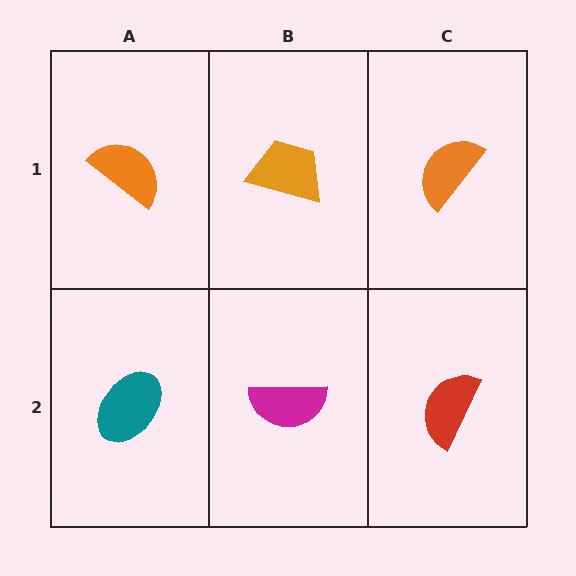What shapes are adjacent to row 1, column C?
A red semicircle (row 2, column C), an orange trapezoid (row 1, column B).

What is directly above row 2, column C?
An orange semicircle.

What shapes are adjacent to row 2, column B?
An orange trapezoid (row 1, column B), a teal ellipse (row 2, column A), a red semicircle (row 2, column C).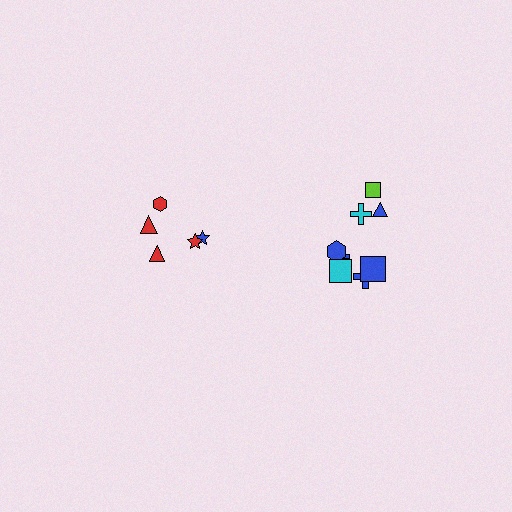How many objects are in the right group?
There are 8 objects.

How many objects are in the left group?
There are 5 objects.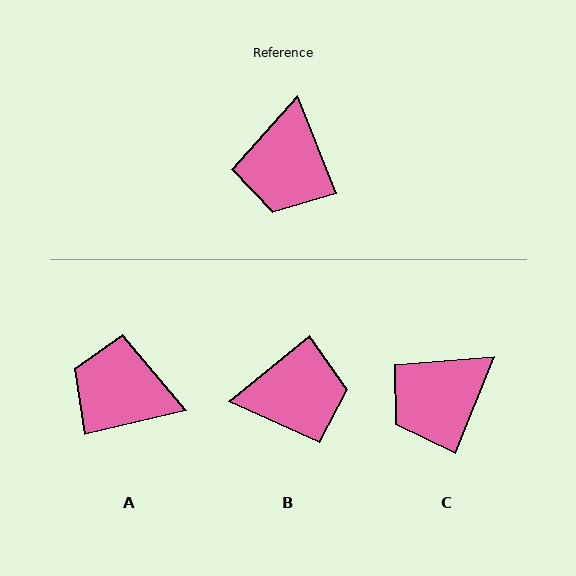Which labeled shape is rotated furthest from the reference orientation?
B, about 108 degrees away.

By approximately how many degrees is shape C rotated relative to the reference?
Approximately 43 degrees clockwise.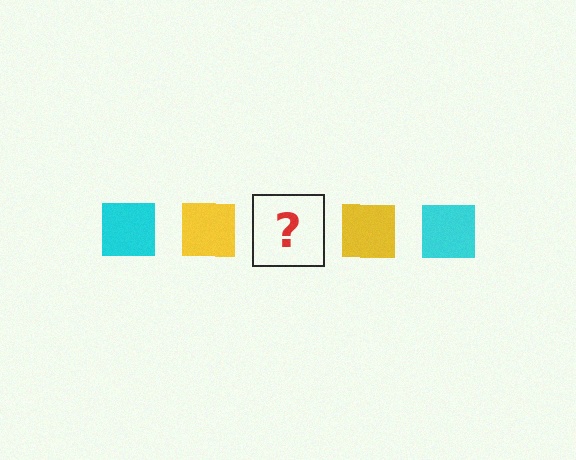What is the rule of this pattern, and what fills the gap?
The rule is that the pattern cycles through cyan, yellow squares. The gap should be filled with a cyan square.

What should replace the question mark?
The question mark should be replaced with a cyan square.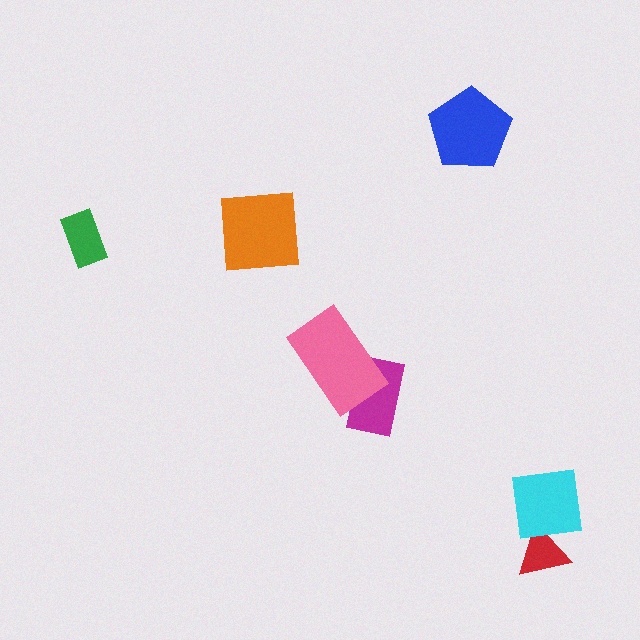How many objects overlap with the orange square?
0 objects overlap with the orange square.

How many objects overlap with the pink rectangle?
1 object overlaps with the pink rectangle.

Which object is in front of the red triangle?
The cyan square is in front of the red triangle.